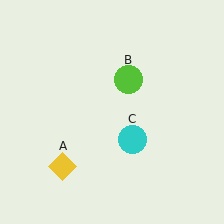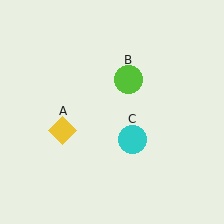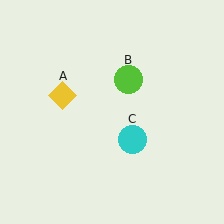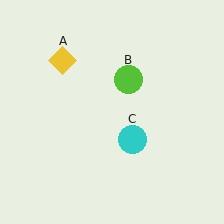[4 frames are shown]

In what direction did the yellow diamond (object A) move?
The yellow diamond (object A) moved up.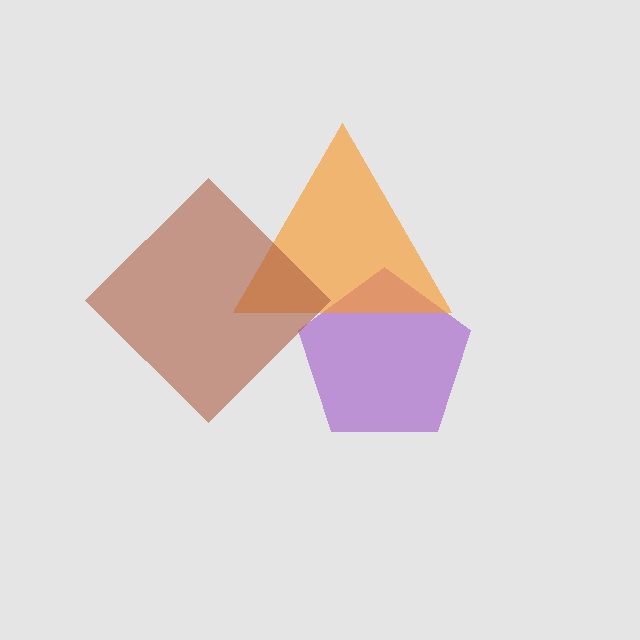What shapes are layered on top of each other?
The layered shapes are: a purple pentagon, an orange triangle, a brown diamond.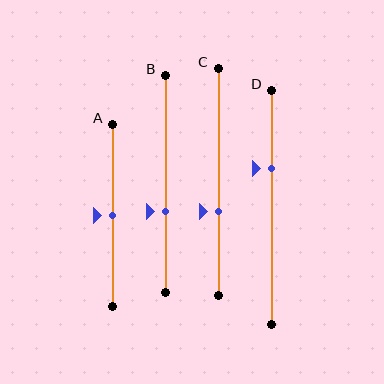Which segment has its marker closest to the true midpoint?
Segment A has its marker closest to the true midpoint.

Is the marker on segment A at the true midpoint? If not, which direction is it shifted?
Yes, the marker on segment A is at the true midpoint.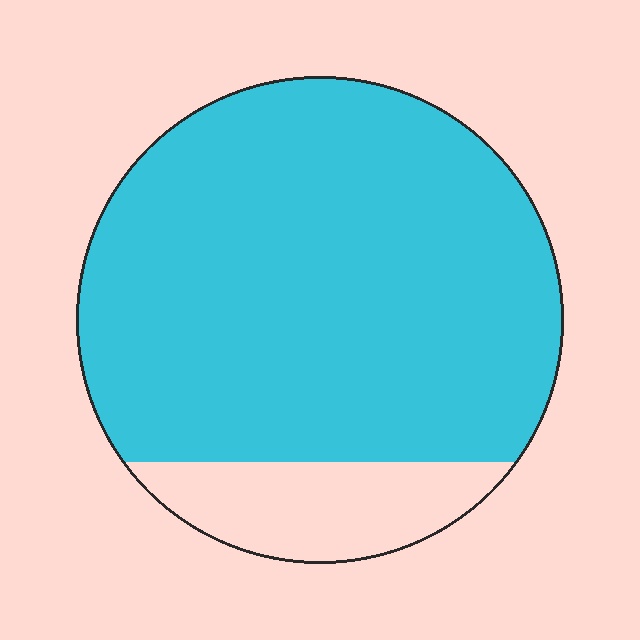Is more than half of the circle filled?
Yes.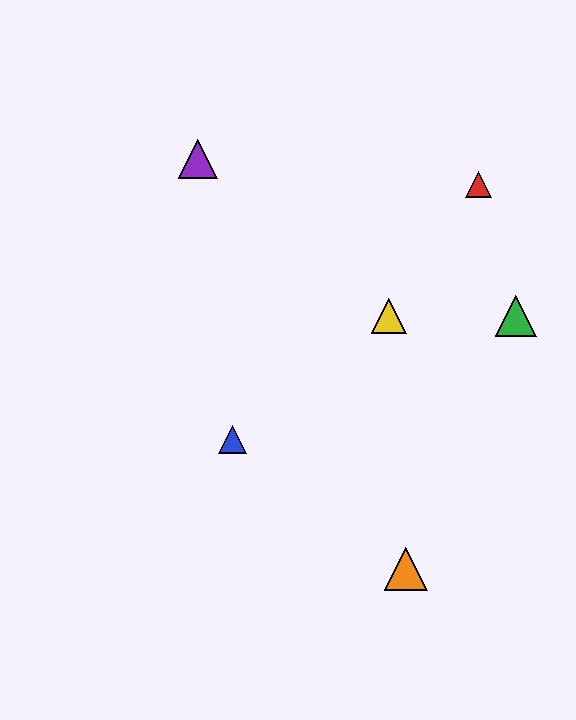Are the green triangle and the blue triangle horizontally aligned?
No, the green triangle is at y≈316 and the blue triangle is at y≈440.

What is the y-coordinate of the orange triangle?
The orange triangle is at y≈569.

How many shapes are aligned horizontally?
2 shapes (the green triangle, the yellow triangle) are aligned horizontally.